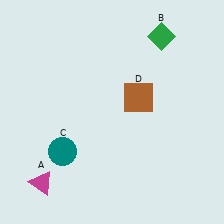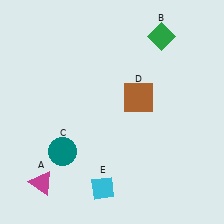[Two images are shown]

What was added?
A cyan diamond (E) was added in Image 2.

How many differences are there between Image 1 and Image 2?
There is 1 difference between the two images.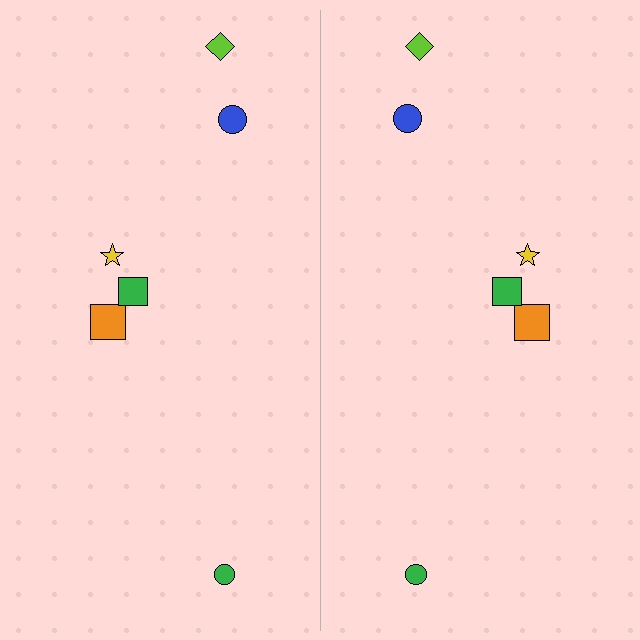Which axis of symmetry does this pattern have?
The pattern has a vertical axis of symmetry running through the center of the image.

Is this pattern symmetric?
Yes, this pattern has bilateral (reflection) symmetry.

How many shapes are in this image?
There are 12 shapes in this image.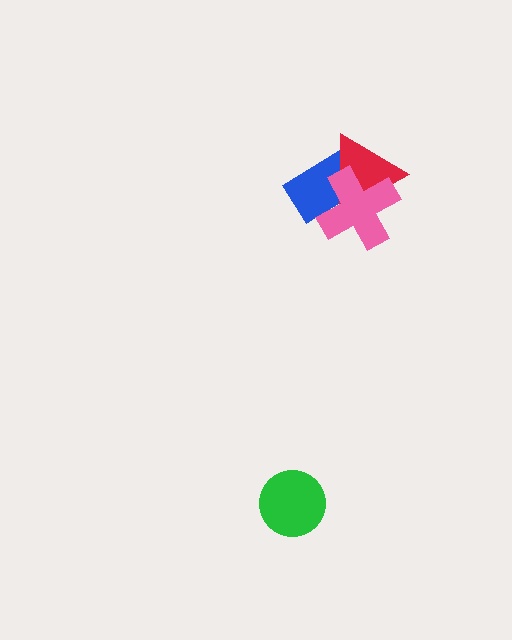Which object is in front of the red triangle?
The pink cross is in front of the red triangle.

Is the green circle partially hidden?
No, no other shape covers it.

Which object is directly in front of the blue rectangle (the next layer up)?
The red triangle is directly in front of the blue rectangle.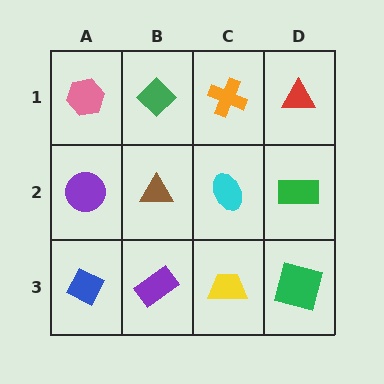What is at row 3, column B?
A purple rectangle.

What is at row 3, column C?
A yellow trapezoid.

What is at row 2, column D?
A green rectangle.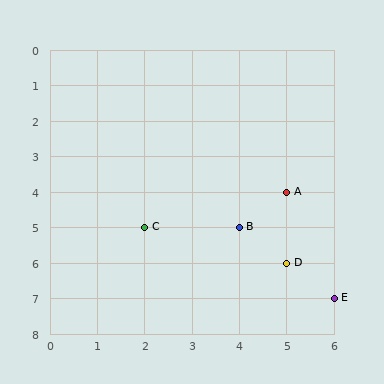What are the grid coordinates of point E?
Point E is at grid coordinates (6, 7).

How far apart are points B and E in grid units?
Points B and E are 2 columns and 2 rows apart (about 2.8 grid units diagonally).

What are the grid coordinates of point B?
Point B is at grid coordinates (4, 5).